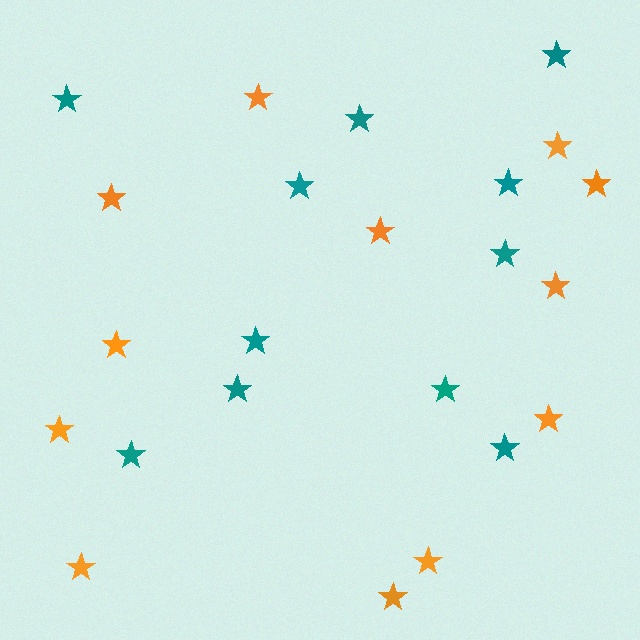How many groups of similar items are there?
There are 2 groups: one group of teal stars (11) and one group of orange stars (12).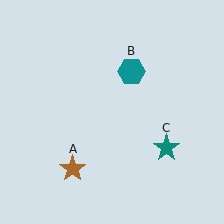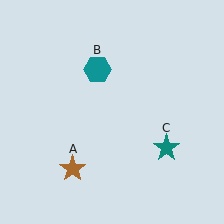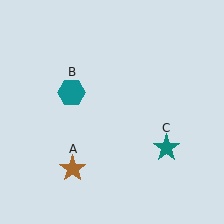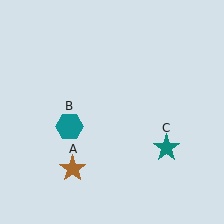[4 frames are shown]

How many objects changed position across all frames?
1 object changed position: teal hexagon (object B).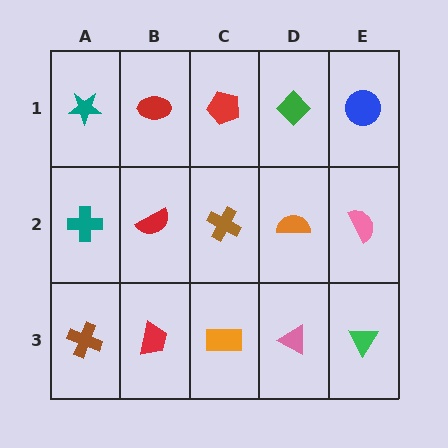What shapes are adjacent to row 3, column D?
An orange semicircle (row 2, column D), an orange rectangle (row 3, column C), a green triangle (row 3, column E).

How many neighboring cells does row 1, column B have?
3.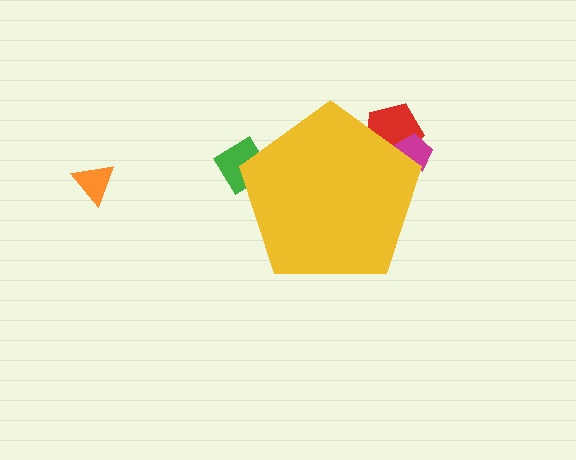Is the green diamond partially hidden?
Yes, the green diamond is partially hidden behind the yellow pentagon.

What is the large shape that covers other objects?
A yellow pentagon.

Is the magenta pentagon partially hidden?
Yes, the magenta pentagon is partially hidden behind the yellow pentagon.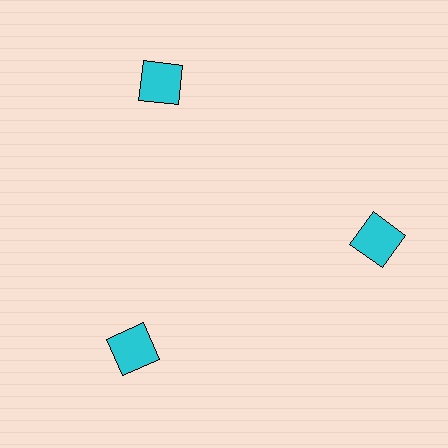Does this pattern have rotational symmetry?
Yes, this pattern has 3-fold rotational symmetry. It looks the same after rotating 120 degrees around the center.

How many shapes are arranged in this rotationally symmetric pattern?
There are 3 shapes, arranged in 3 groups of 1.